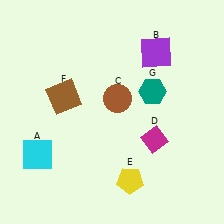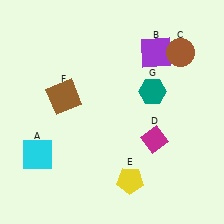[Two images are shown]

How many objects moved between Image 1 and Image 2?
1 object moved between the two images.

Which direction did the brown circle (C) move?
The brown circle (C) moved right.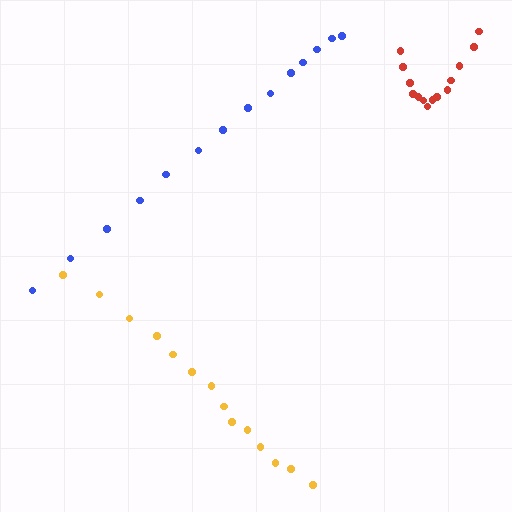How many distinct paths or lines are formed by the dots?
There are 3 distinct paths.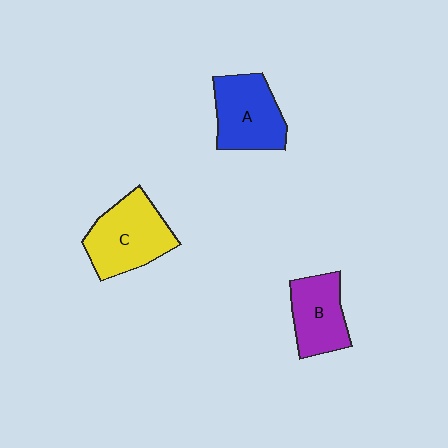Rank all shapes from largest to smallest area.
From largest to smallest: C (yellow), A (blue), B (purple).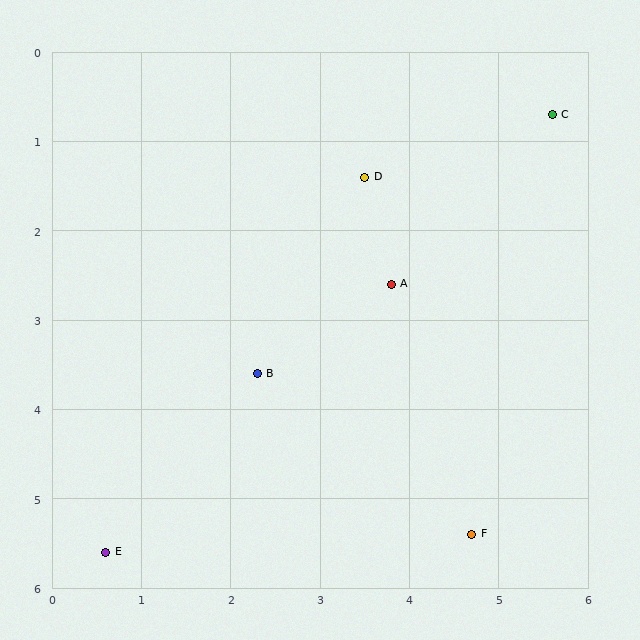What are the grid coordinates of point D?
Point D is at approximately (3.5, 1.4).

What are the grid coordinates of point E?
Point E is at approximately (0.6, 5.6).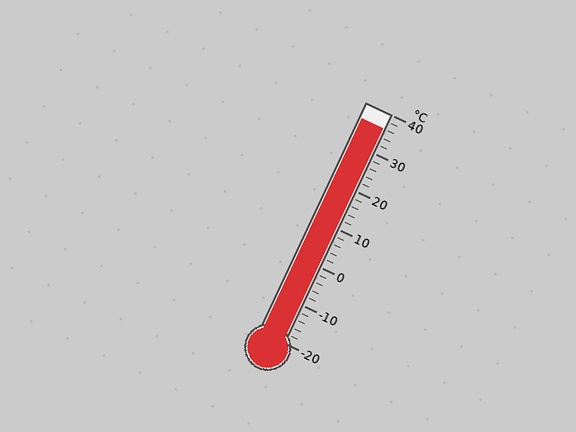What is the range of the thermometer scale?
The thermometer scale ranges from -20°C to 40°C.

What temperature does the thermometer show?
The thermometer shows approximately 36°C.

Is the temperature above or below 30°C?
The temperature is above 30°C.